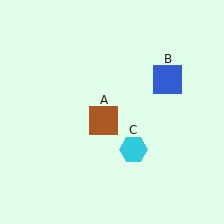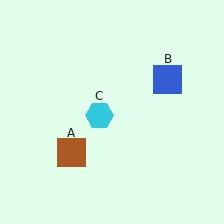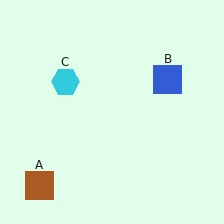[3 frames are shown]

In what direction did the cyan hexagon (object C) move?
The cyan hexagon (object C) moved up and to the left.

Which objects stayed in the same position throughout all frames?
Blue square (object B) remained stationary.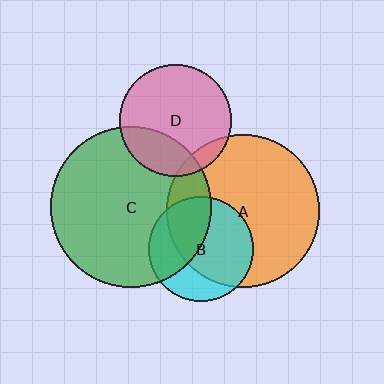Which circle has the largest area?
Circle C (green).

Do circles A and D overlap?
Yes.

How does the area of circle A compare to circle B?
Approximately 2.1 times.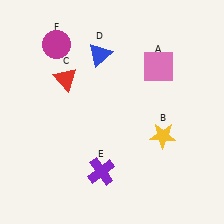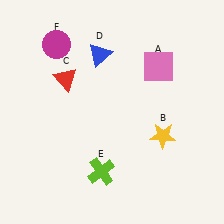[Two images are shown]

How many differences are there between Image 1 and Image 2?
There is 1 difference between the two images.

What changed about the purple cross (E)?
In Image 1, E is purple. In Image 2, it changed to lime.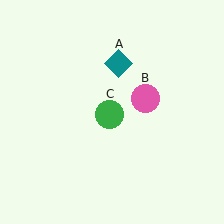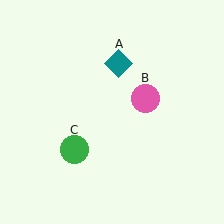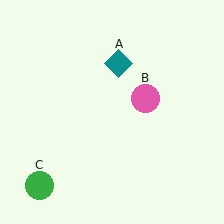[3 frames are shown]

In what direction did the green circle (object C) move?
The green circle (object C) moved down and to the left.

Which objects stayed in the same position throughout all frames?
Teal diamond (object A) and pink circle (object B) remained stationary.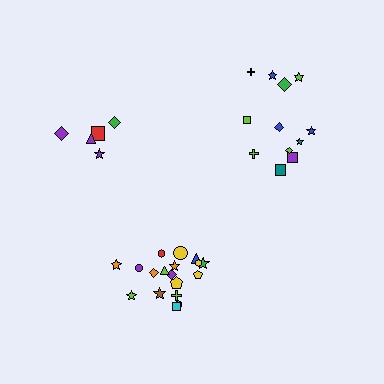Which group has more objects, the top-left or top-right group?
The top-right group.